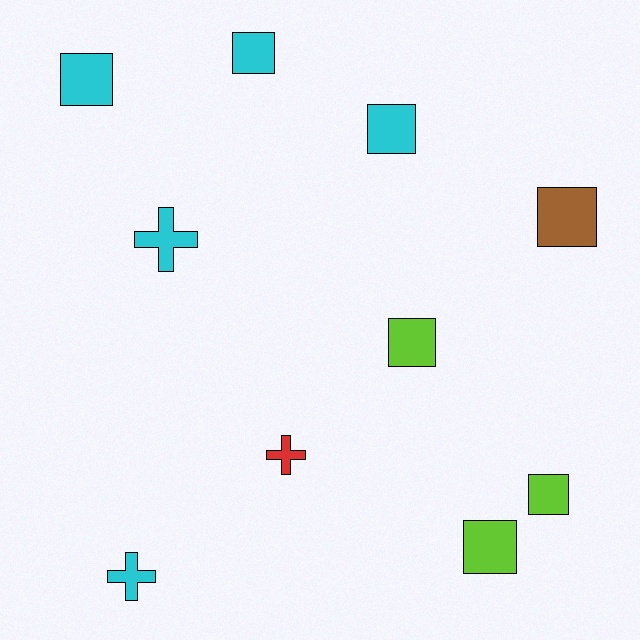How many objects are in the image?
There are 10 objects.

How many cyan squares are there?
There are 3 cyan squares.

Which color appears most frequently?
Cyan, with 5 objects.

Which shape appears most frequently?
Square, with 7 objects.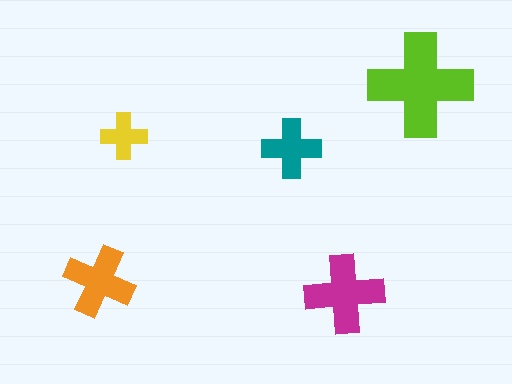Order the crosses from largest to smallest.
the lime one, the magenta one, the orange one, the teal one, the yellow one.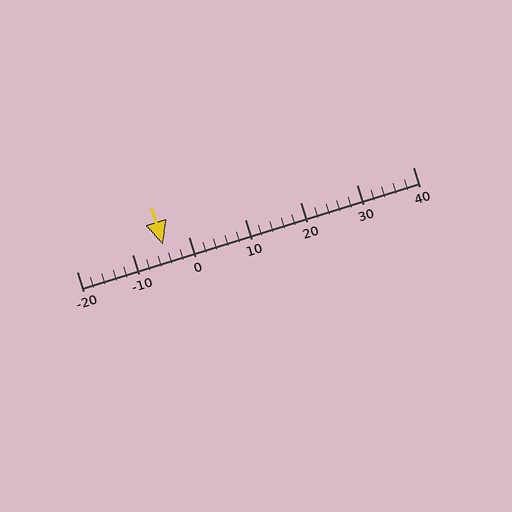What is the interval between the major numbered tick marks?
The major tick marks are spaced 10 units apart.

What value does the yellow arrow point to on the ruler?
The yellow arrow points to approximately -4.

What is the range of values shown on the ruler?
The ruler shows values from -20 to 40.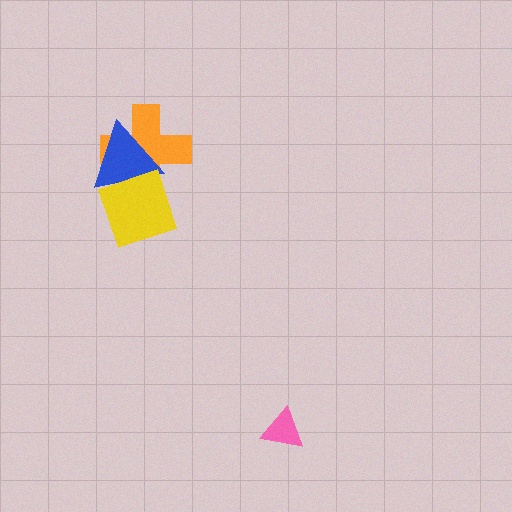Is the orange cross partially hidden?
Yes, it is partially covered by another shape.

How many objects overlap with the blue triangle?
2 objects overlap with the blue triangle.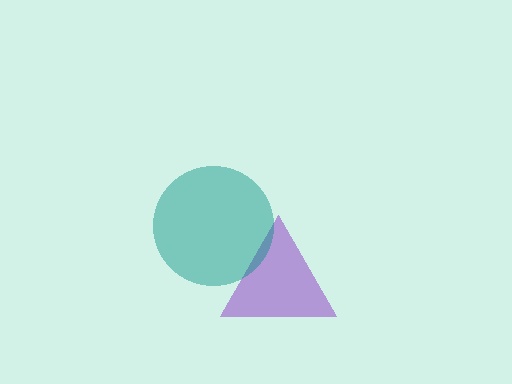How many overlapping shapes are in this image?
There are 2 overlapping shapes in the image.